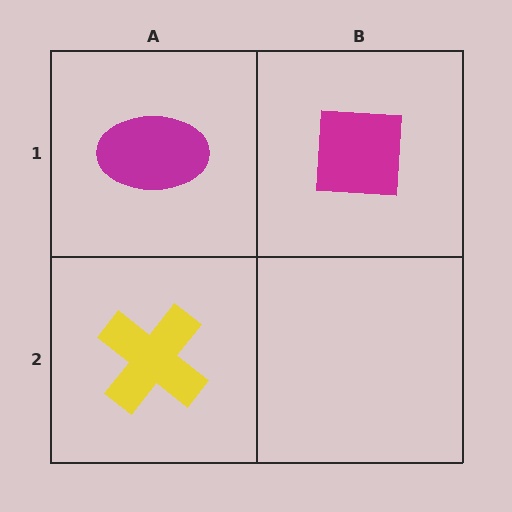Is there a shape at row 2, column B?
No, that cell is empty.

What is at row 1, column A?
A magenta ellipse.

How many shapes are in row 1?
2 shapes.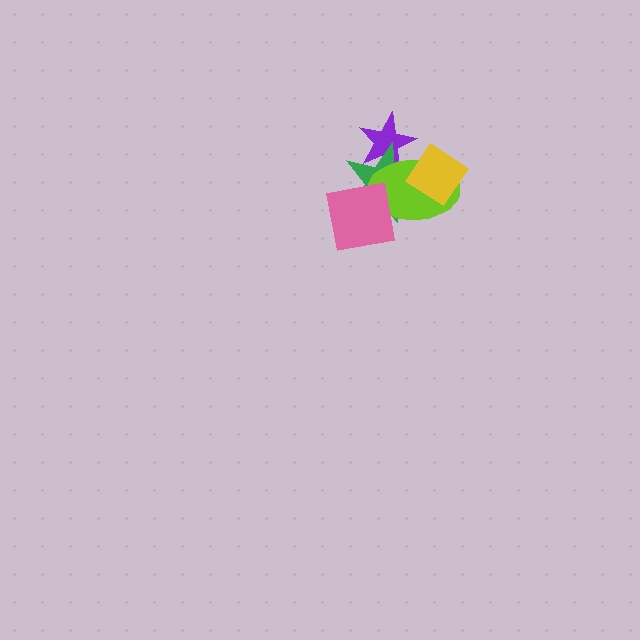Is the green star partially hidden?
Yes, it is partially covered by another shape.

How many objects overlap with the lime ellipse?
4 objects overlap with the lime ellipse.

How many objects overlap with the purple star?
2 objects overlap with the purple star.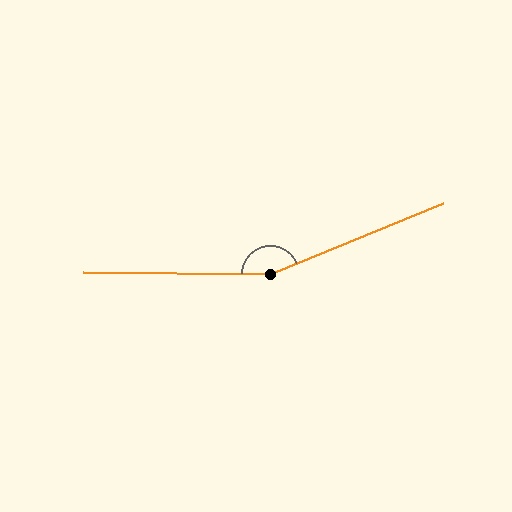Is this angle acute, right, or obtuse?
It is obtuse.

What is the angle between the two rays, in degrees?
Approximately 157 degrees.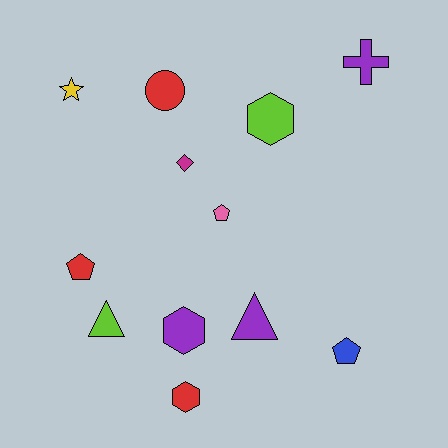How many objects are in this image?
There are 12 objects.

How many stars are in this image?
There is 1 star.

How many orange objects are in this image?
There are no orange objects.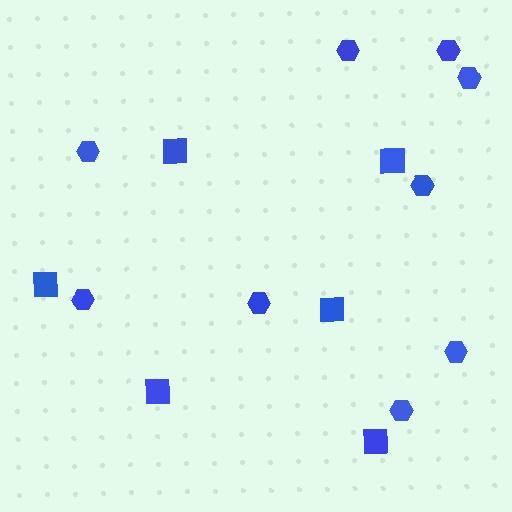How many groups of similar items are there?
There are 2 groups: one group of hexagons (9) and one group of squares (6).